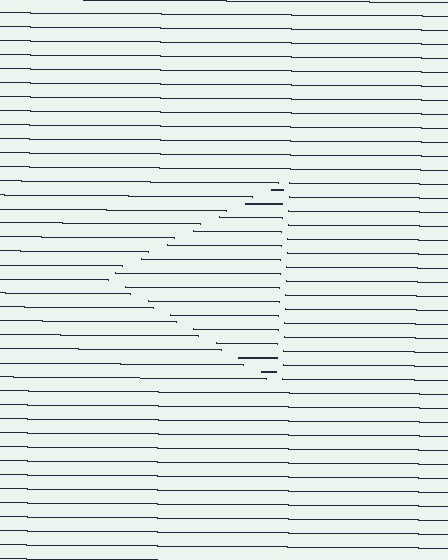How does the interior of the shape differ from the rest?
The interior of the shape contains the same grating, shifted by half a period — the contour is defined by the phase discontinuity where line-ends from the inner and outer gratings abut.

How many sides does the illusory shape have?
3 sides — the line-ends trace a triangle.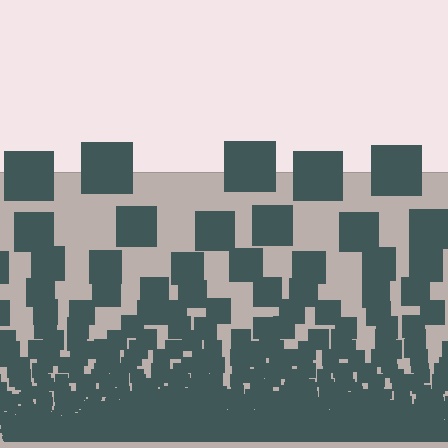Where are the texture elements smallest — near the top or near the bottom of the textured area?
Near the bottom.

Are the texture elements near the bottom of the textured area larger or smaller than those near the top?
Smaller. The gradient is inverted — elements near the bottom are smaller and denser.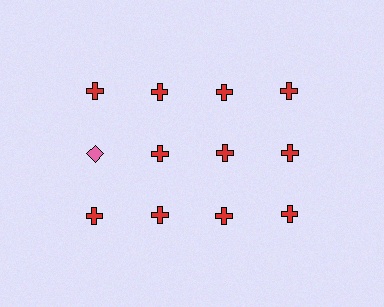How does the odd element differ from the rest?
It differs in both color (pink instead of red) and shape (diamond instead of cross).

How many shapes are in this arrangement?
There are 12 shapes arranged in a grid pattern.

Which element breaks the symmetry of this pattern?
The pink diamond in the second row, leftmost column breaks the symmetry. All other shapes are red crosses.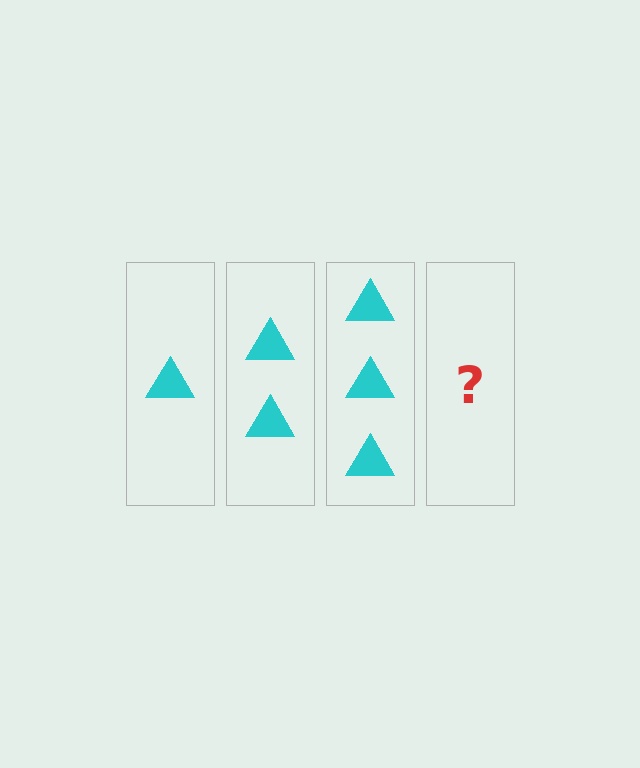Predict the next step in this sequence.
The next step is 4 triangles.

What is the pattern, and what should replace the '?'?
The pattern is that each step adds one more triangle. The '?' should be 4 triangles.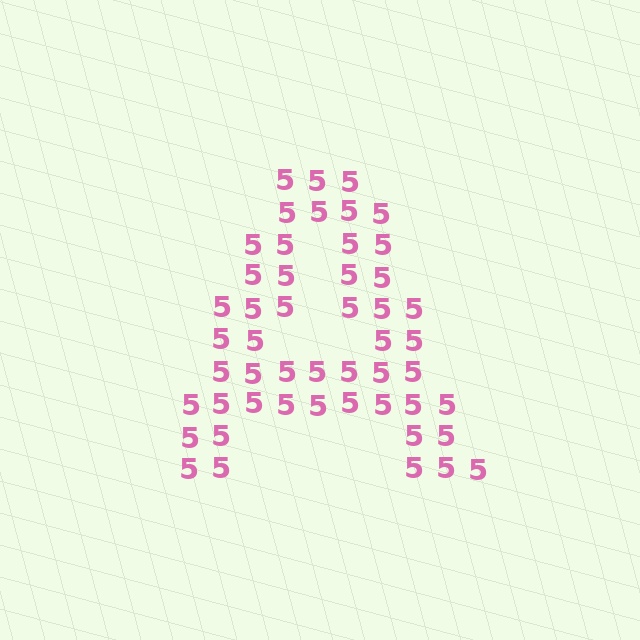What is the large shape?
The large shape is the letter A.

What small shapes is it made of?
It is made of small digit 5's.